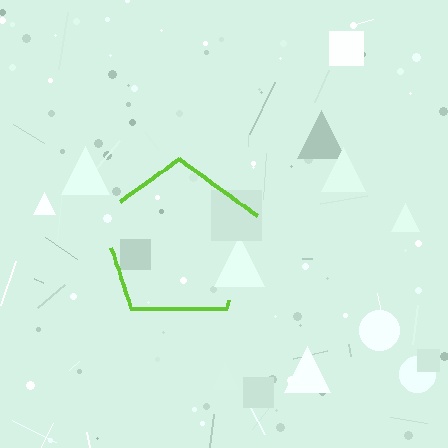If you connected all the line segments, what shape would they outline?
They would outline a pentagon.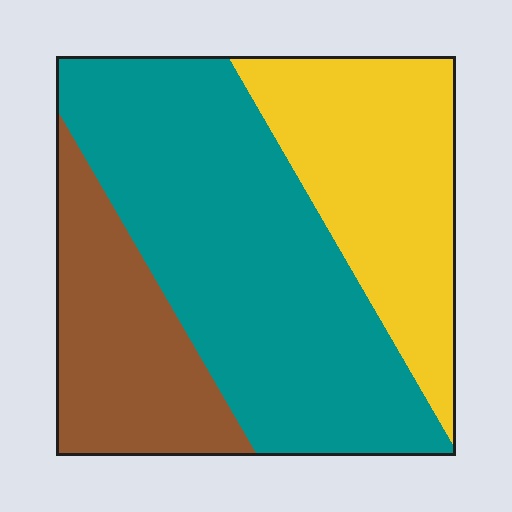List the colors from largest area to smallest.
From largest to smallest: teal, yellow, brown.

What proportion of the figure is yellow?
Yellow covers 28% of the figure.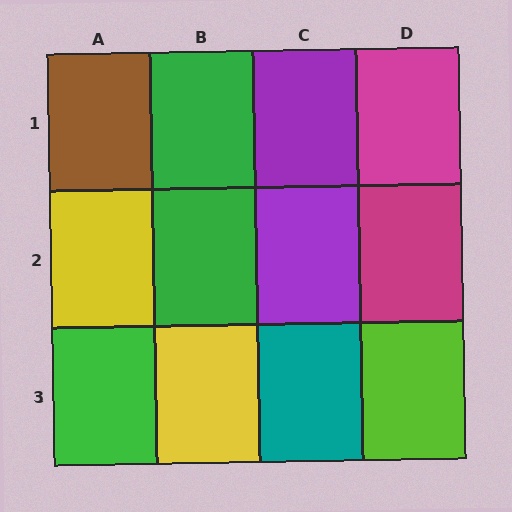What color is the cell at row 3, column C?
Teal.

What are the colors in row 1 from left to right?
Brown, green, purple, magenta.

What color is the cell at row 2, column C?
Purple.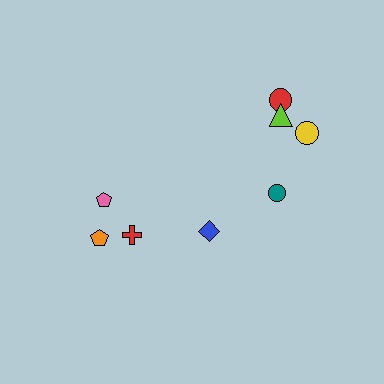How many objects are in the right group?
There are 5 objects.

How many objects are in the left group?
There are 3 objects.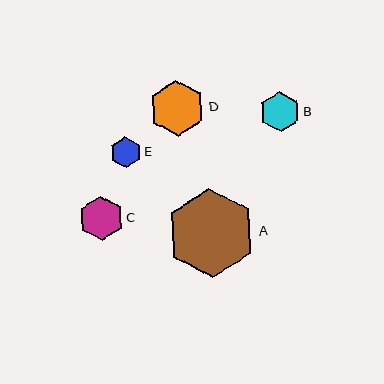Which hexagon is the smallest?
Hexagon E is the smallest with a size of approximately 30 pixels.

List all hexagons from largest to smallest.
From largest to smallest: A, D, C, B, E.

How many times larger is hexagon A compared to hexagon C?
Hexagon A is approximately 2.0 times the size of hexagon C.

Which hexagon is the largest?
Hexagon A is the largest with a size of approximately 90 pixels.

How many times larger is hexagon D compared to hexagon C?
Hexagon D is approximately 1.3 times the size of hexagon C.